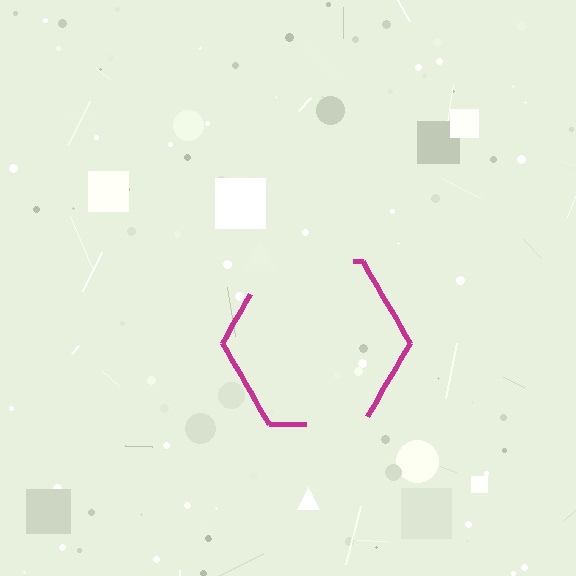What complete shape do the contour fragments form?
The contour fragments form a hexagon.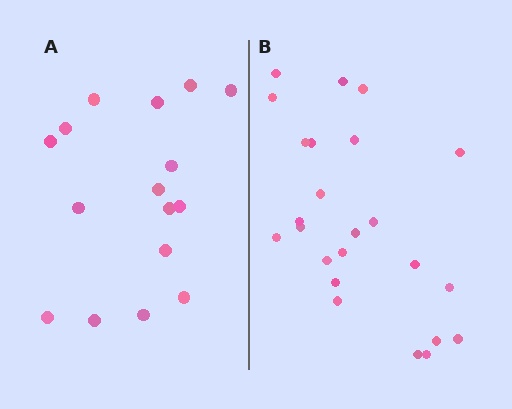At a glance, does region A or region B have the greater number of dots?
Region B (the right region) has more dots.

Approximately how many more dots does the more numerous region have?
Region B has roughly 8 or so more dots than region A.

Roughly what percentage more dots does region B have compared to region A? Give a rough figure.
About 50% more.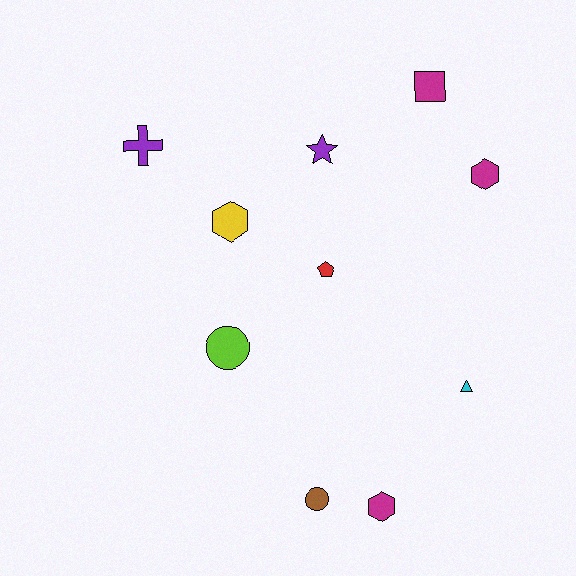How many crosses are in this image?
There is 1 cross.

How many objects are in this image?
There are 10 objects.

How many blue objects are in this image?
There are no blue objects.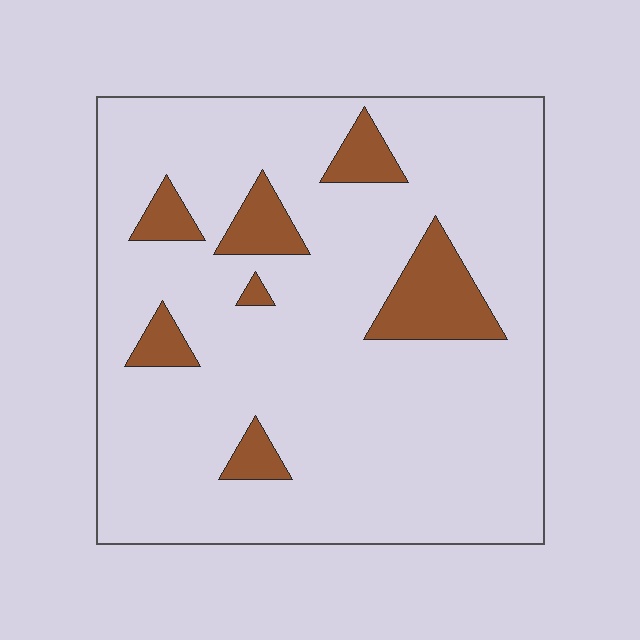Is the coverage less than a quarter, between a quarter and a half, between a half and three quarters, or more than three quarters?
Less than a quarter.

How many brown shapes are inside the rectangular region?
7.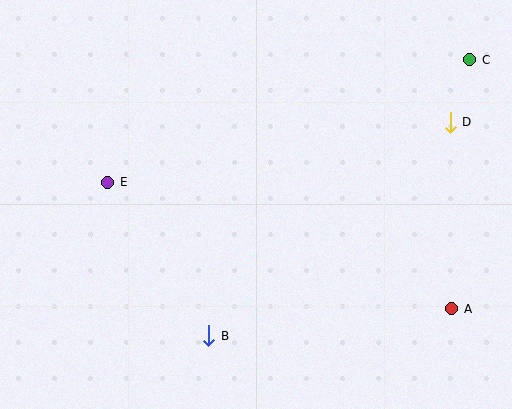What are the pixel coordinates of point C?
Point C is at (470, 60).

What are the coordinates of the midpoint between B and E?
The midpoint between B and E is at (158, 259).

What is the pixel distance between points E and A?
The distance between E and A is 366 pixels.